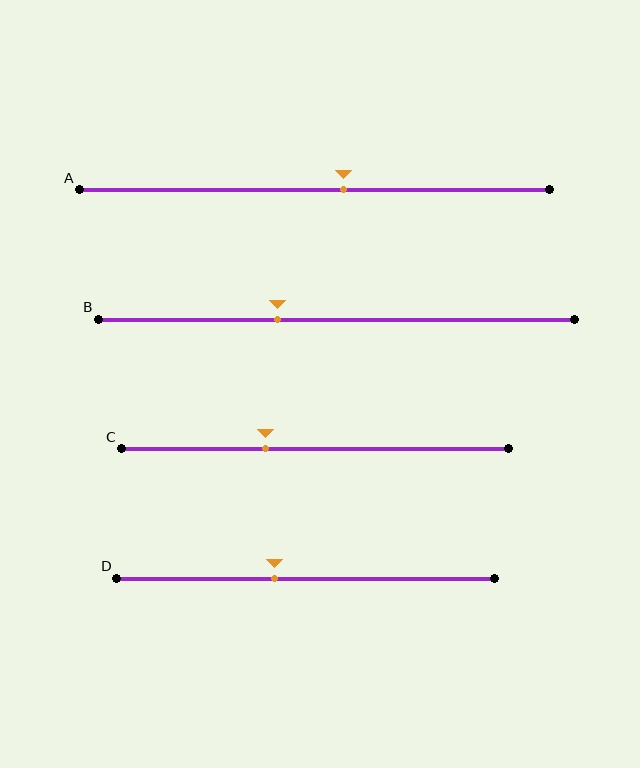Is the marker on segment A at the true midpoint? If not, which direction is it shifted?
No, the marker on segment A is shifted to the right by about 6% of the segment length.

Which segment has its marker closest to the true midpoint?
Segment A has its marker closest to the true midpoint.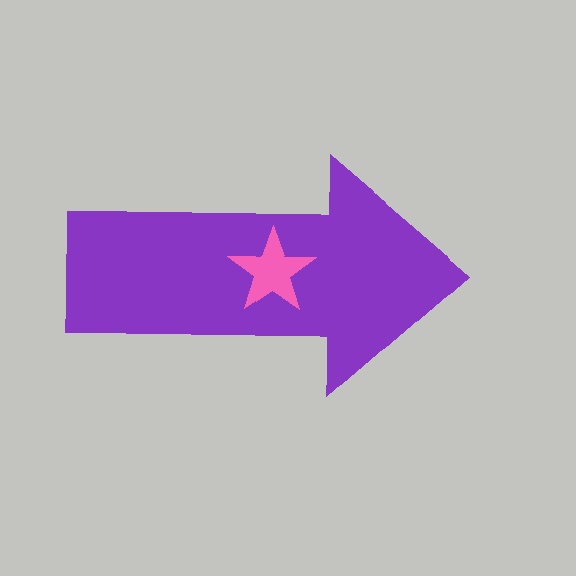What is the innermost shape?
The pink star.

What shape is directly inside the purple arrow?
The pink star.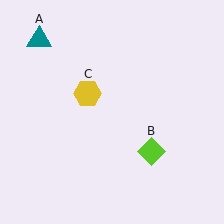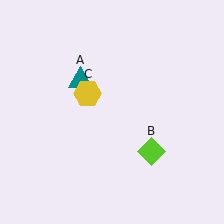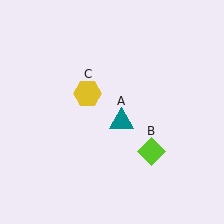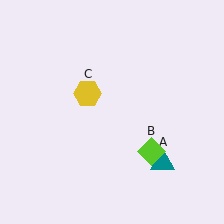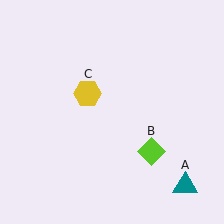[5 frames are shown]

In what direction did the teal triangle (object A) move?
The teal triangle (object A) moved down and to the right.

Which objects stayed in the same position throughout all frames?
Lime diamond (object B) and yellow hexagon (object C) remained stationary.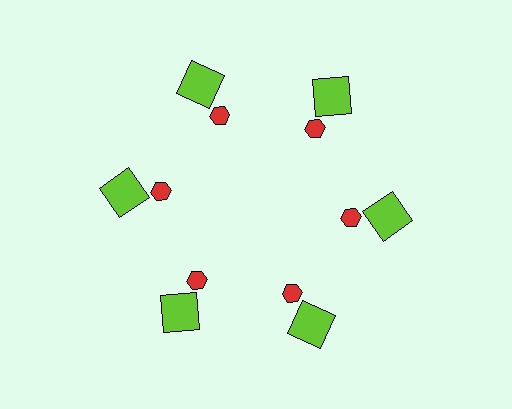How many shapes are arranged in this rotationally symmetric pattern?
There are 12 shapes, arranged in 6 groups of 2.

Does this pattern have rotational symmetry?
Yes, this pattern has 6-fold rotational symmetry. It looks the same after rotating 60 degrees around the center.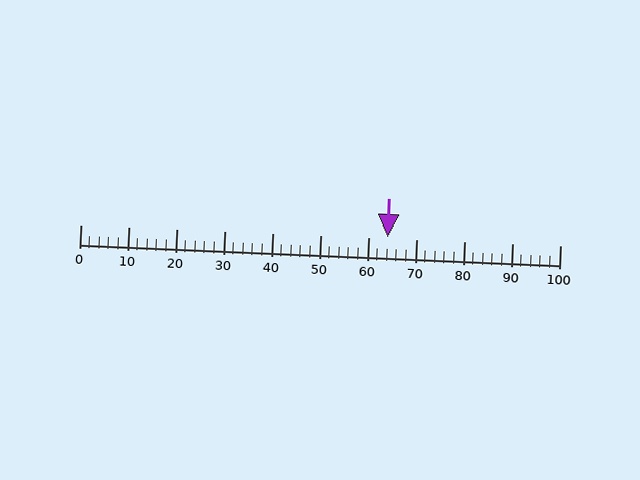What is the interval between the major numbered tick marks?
The major tick marks are spaced 10 units apart.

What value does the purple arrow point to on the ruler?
The purple arrow points to approximately 64.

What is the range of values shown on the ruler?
The ruler shows values from 0 to 100.